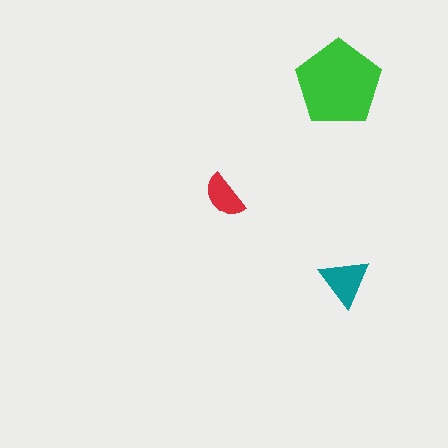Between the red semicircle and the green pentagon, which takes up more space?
The green pentagon.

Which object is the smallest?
The red semicircle.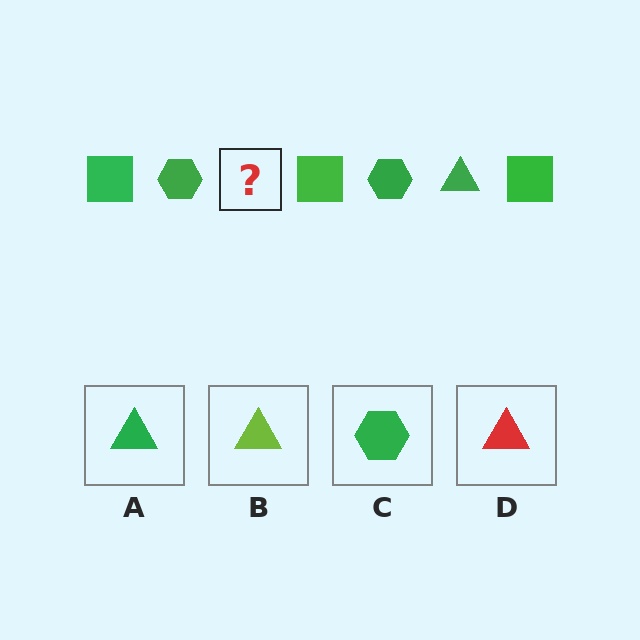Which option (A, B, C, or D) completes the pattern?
A.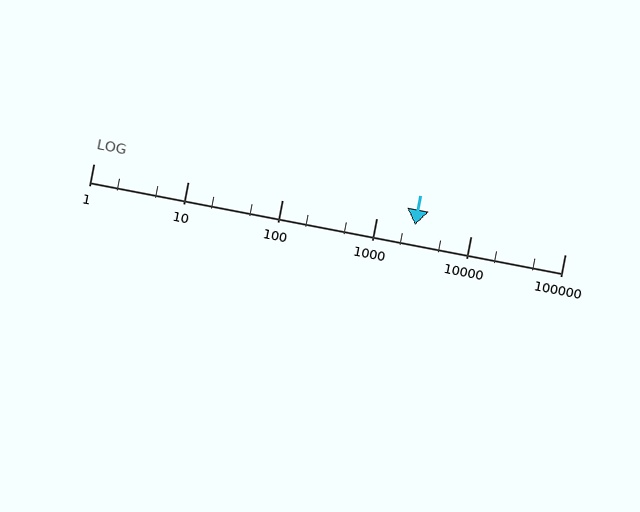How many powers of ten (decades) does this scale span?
The scale spans 5 decades, from 1 to 100000.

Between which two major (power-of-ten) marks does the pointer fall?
The pointer is between 1000 and 10000.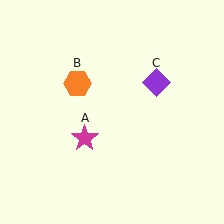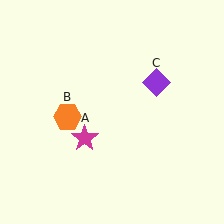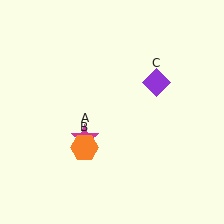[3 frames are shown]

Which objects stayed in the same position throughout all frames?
Magenta star (object A) and purple diamond (object C) remained stationary.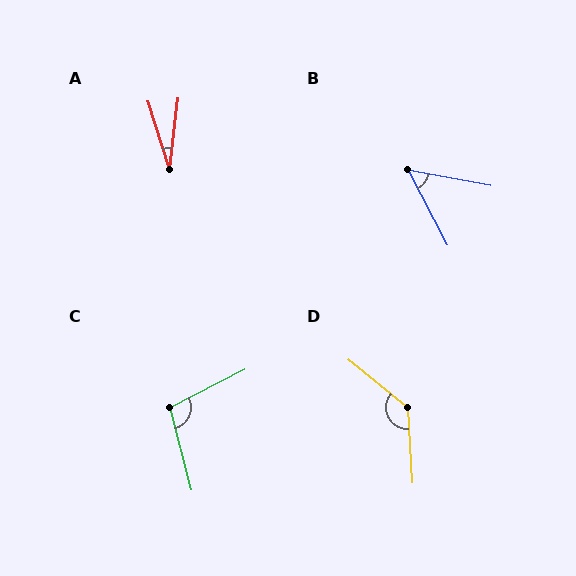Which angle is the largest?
D, at approximately 133 degrees.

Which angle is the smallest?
A, at approximately 24 degrees.